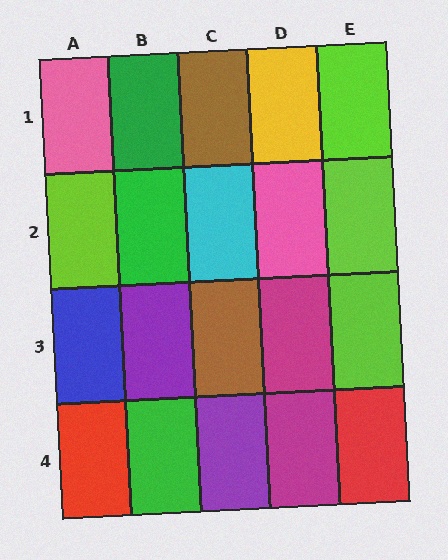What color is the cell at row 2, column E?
Lime.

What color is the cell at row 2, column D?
Pink.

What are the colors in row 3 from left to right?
Blue, purple, brown, magenta, lime.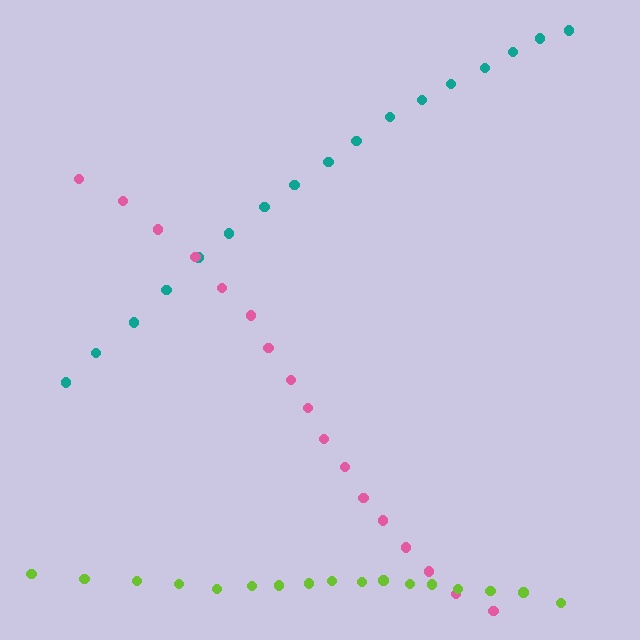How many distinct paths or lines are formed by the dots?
There are 3 distinct paths.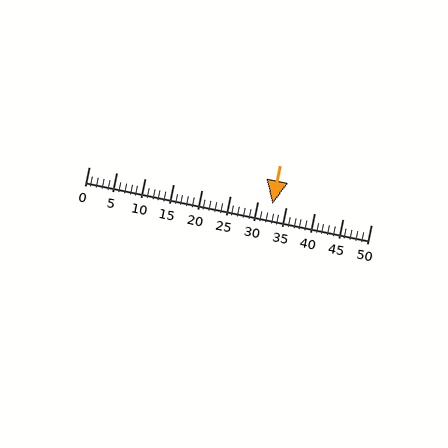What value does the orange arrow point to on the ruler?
The orange arrow points to approximately 32.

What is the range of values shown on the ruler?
The ruler shows values from 0 to 50.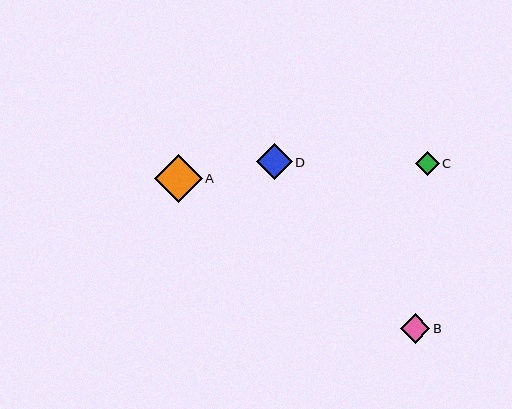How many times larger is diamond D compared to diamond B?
Diamond D is approximately 1.2 times the size of diamond B.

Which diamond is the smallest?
Diamond C is the smallest with a size of approximately 24 pixels.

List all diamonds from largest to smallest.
From largest to smallest: A, D, B, C.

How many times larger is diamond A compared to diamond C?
Diamond A is approximately 2.0 times the size of diamond C.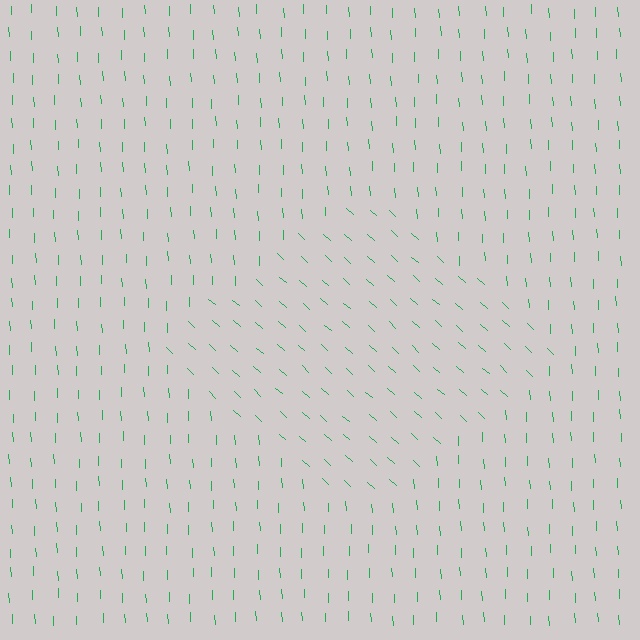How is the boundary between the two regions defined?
The boundary is defined purely by a change in line orientation (approximately 45 degrees difference). All lines are the same color and thickness.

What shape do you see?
I see a diamond.